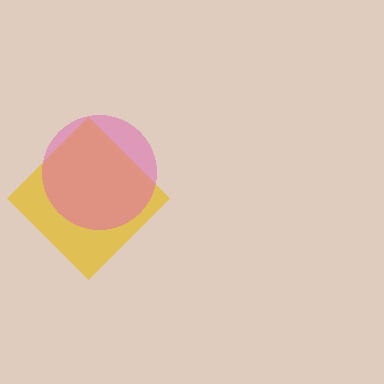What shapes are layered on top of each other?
The layered shapes are: a yellow diamond, a pink circle.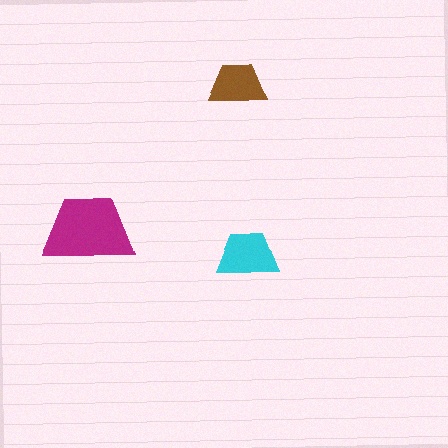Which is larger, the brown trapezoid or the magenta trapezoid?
The magenta one.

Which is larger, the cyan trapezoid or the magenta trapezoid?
The magenta one.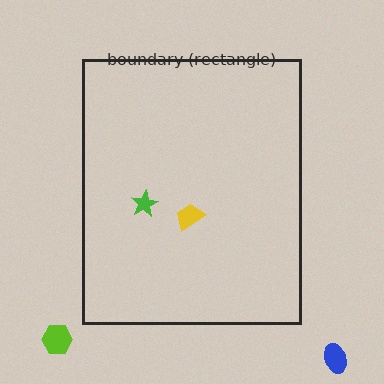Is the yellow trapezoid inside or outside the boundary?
Inside.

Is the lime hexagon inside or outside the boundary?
Outside.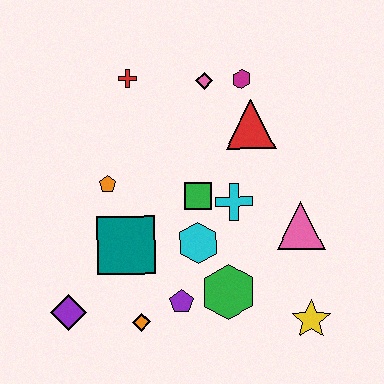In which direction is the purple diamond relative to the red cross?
The purple diamond is below the red cross.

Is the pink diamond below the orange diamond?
No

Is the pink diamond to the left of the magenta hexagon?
Yes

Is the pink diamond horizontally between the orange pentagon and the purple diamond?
No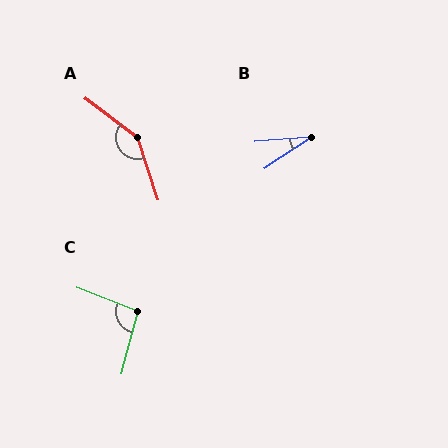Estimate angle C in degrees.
Approximately 97 degrees.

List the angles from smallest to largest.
B (29°), C (97°), A (145°).